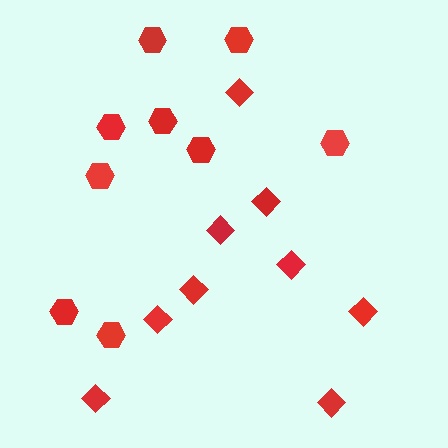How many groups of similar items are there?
There are 2 groups: one group of diamonds (9) and one group of hexagons (9).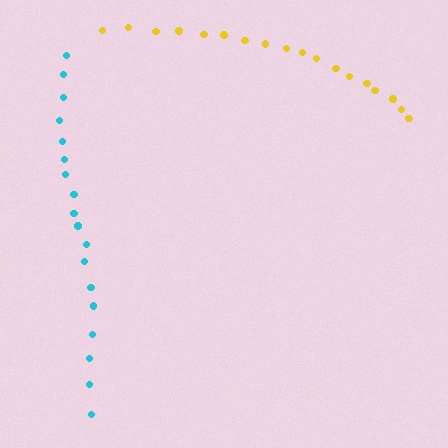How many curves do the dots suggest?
There are 2 distinct paths.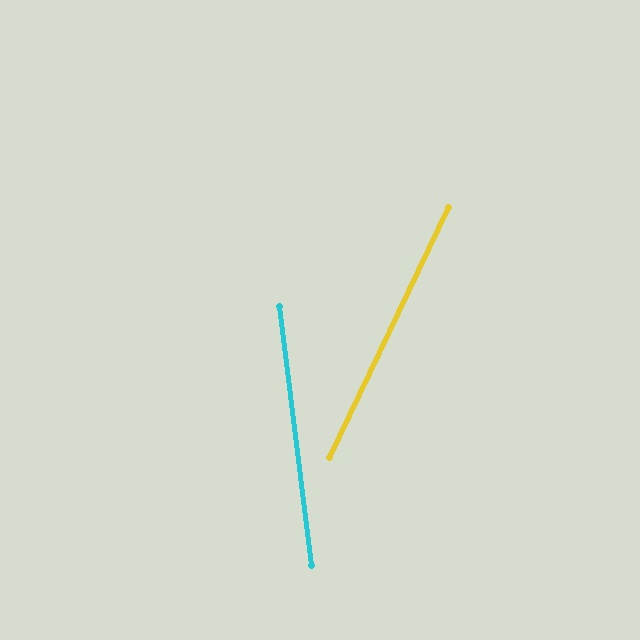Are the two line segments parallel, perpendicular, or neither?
Neither parallel nor perpendicular — they differ by about 33°.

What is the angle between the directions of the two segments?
Approximately 33 degrees.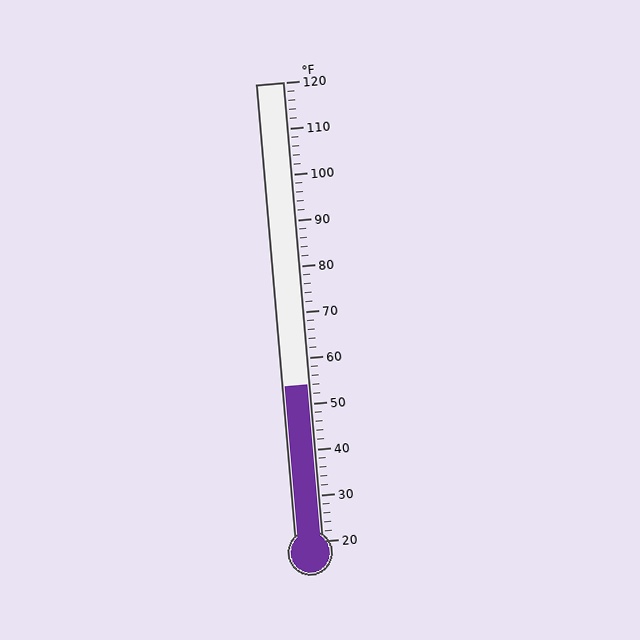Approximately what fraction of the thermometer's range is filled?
The thermometer is filled to approximately 35% of its range.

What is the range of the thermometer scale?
The thermometer scale ranges from 20°F to 120°F.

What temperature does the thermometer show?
The thermometer shows approximately 54°F.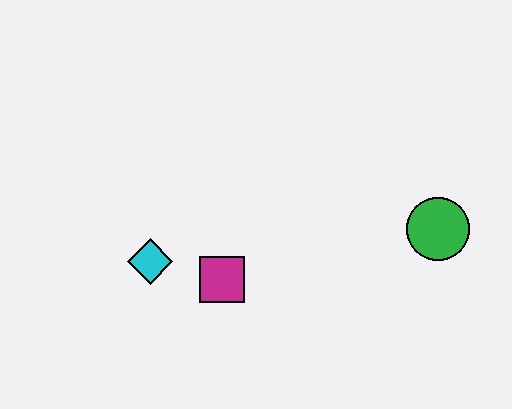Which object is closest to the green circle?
The magenta square is closest to the green circle.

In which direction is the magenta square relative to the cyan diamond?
The magenta square is to the right of the cyan diamond.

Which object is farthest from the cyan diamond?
The green circle is farthest from the cyan diamond.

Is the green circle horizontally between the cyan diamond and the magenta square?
No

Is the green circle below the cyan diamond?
No